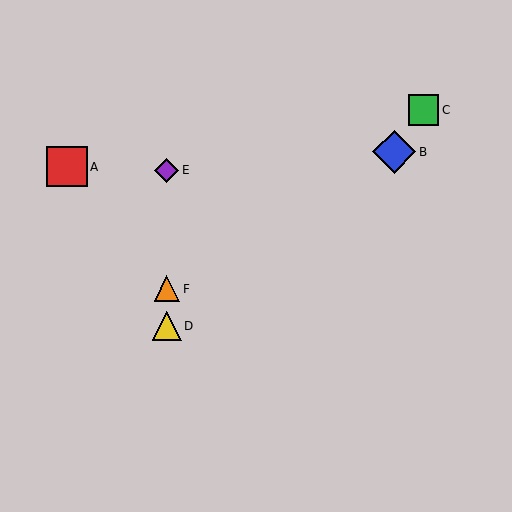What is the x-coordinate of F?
Object F is at x≈167.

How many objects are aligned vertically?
3 objects (D, E, F) are aligned vertically.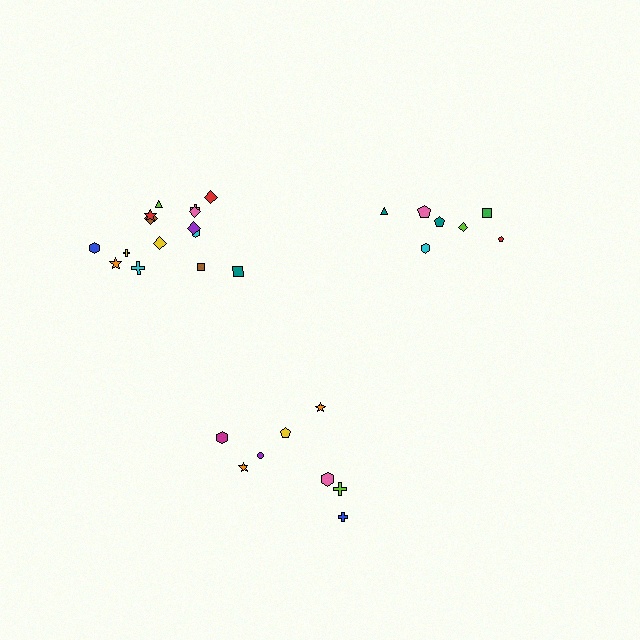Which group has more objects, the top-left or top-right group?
The top-left group.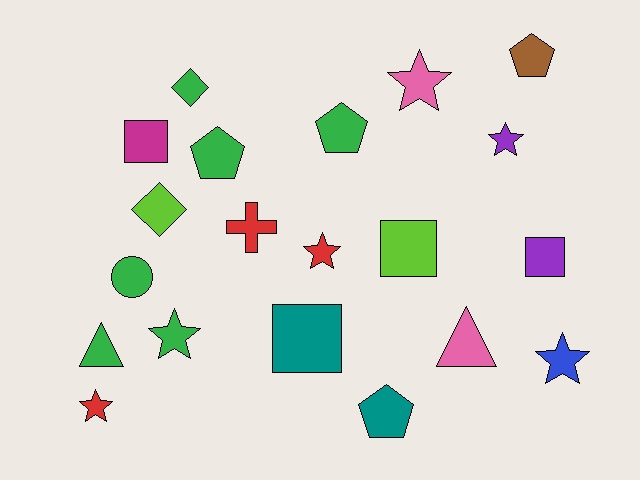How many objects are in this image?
There are 20 objects.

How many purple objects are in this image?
There are 2 purple objects.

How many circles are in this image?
There is 1 circle.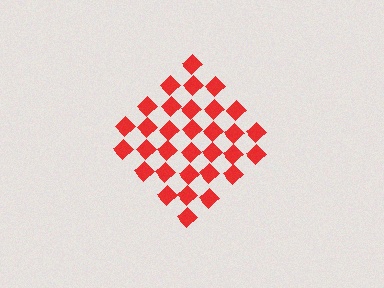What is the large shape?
The large shape is a diamond.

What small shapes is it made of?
It is made of small diamonds.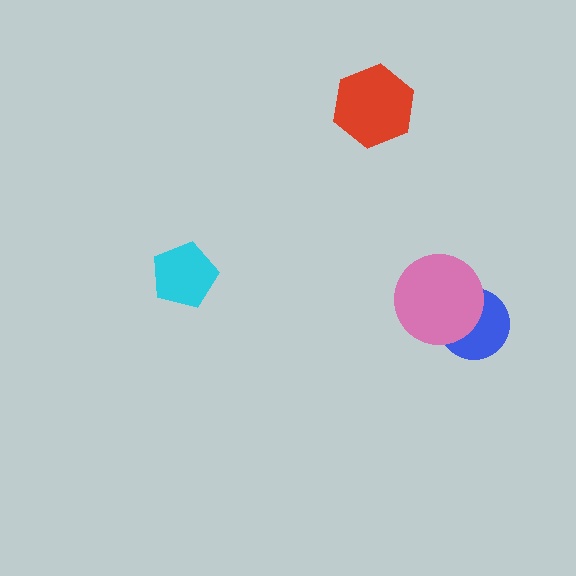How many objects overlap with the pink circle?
1 object overlaps with the pink circle.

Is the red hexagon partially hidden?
No, no other shape covers it.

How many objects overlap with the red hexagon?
0 objects overlap with the red hexagon.